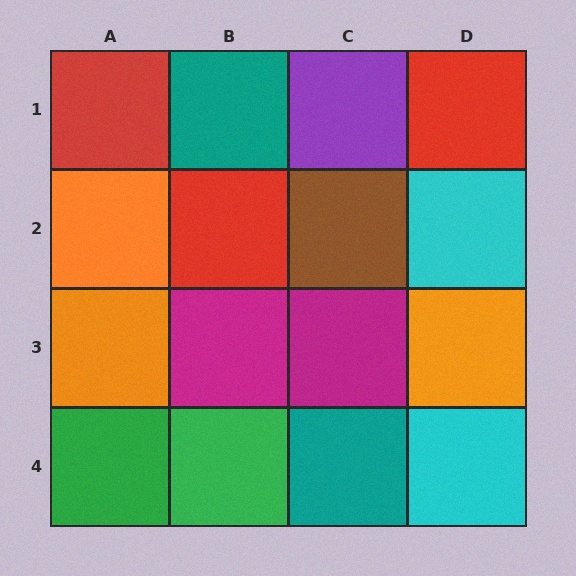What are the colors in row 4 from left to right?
Green, green, teal, cyan.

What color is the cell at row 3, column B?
Magenta.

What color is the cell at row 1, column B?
Teal.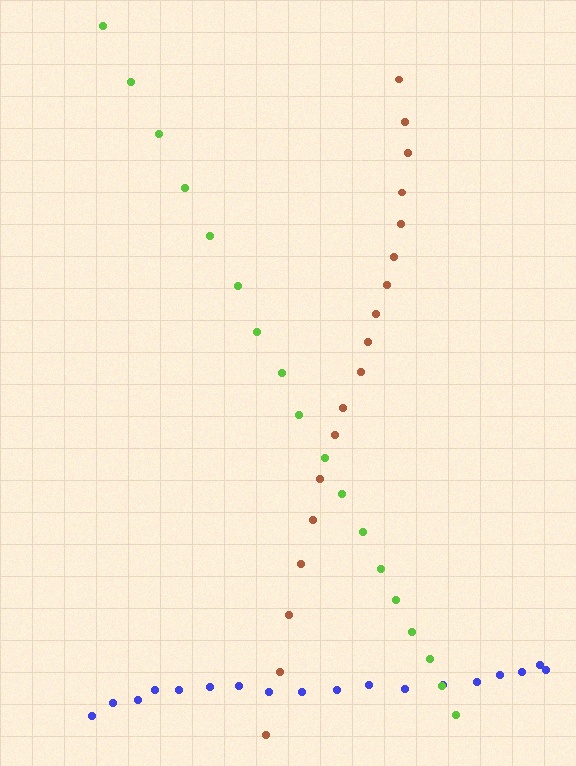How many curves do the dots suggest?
There are 3 distinct paths.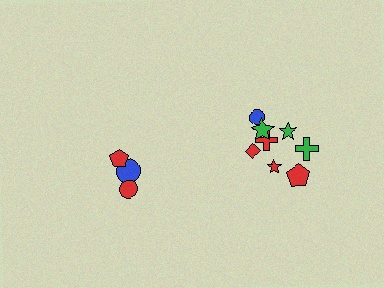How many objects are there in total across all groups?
There are 11 objects.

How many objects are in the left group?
There are 3 objects.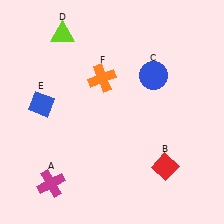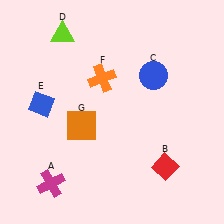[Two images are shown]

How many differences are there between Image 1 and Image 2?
There is 1 difference between the two images.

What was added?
An orange square (G) was added in Image 2.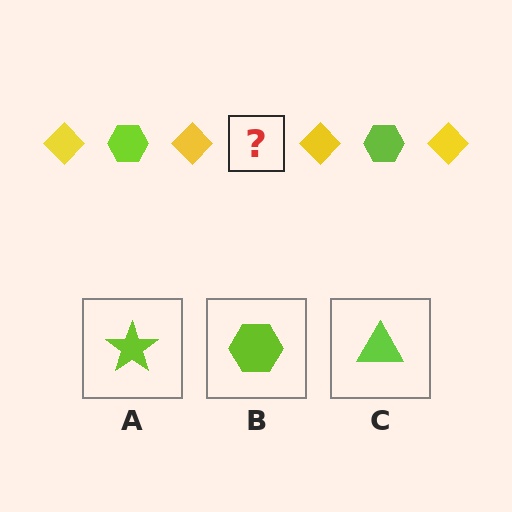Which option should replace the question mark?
Option B.